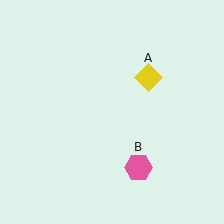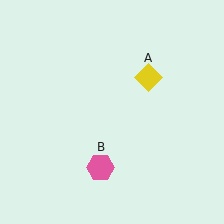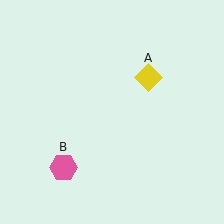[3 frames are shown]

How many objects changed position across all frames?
1 object changed position: pink hexagon (object B).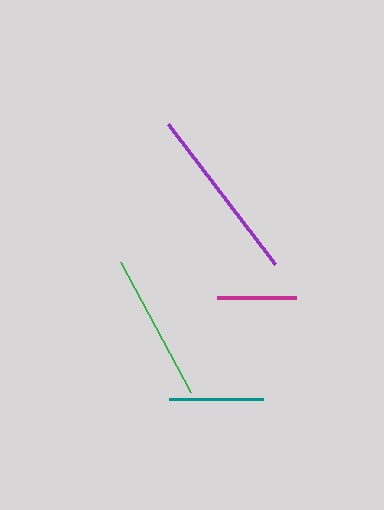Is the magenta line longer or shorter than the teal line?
The teal line is longer than the magenta line.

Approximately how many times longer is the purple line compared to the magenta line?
The purple line is approximately 2.2 times the length of the magenta line.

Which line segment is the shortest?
The magenta line is the shortest at approximately 79 pixels.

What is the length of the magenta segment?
The magenta segment is approximately 79 pixels long.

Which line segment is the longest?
The purple line is the longest at approximately 177 pixels.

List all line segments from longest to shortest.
From longest to shortest: purple, green, teal, magenta.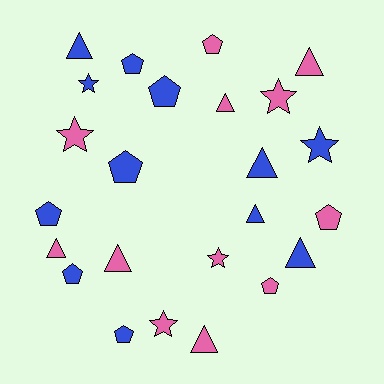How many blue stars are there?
There are 2 blue stars.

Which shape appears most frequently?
Pentagon, with 9 objects.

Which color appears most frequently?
Blue, with 12 objects.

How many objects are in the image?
There are 24 objects.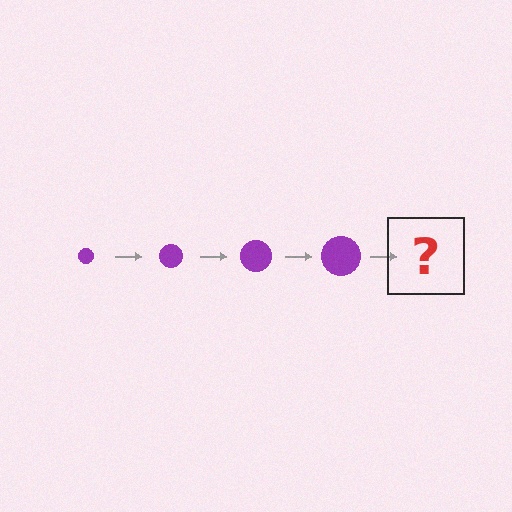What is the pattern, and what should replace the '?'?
The pattern is that the circle gets progressively larger each step. The '?' should be a purple circle, larger than the previous one.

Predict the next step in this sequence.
The next step is a purple circle, larger than the previous one.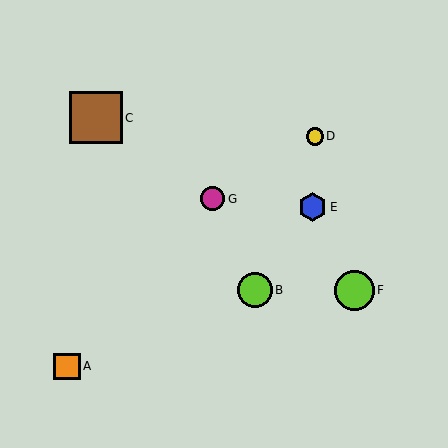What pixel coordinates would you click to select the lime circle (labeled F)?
Click at (354, 290) to select the lime circle F.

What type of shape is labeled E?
Shape E is a blue hexagon.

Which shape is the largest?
The brown square (labeled C) is the largest.